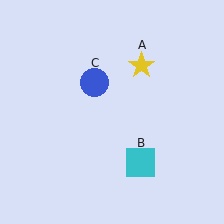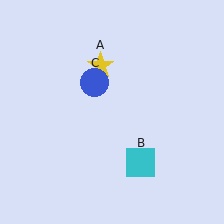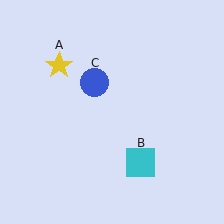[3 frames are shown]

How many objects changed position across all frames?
1 object changed position: yellow star (object A).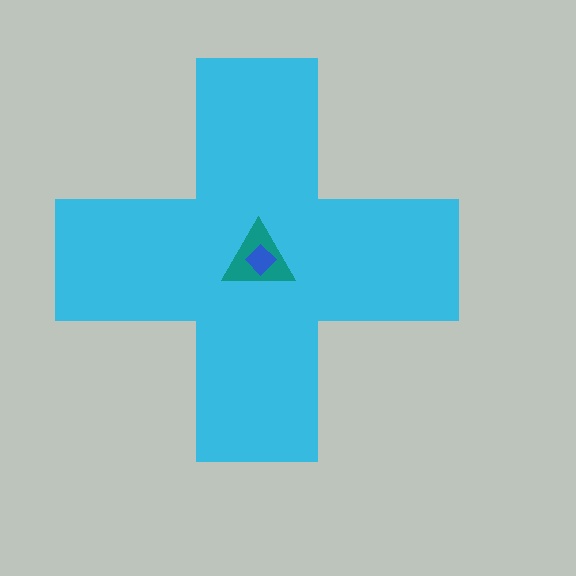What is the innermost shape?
The blue diamond.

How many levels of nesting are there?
3.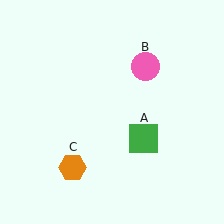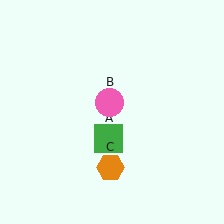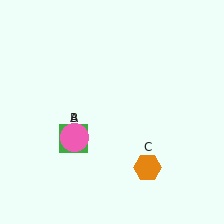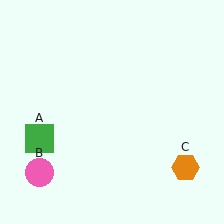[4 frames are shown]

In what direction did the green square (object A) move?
The green square (object A) moved left.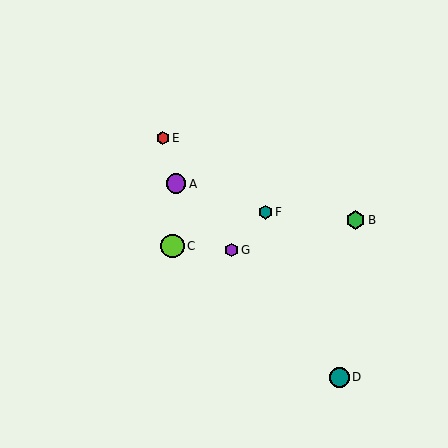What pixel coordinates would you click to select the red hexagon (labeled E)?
Click at (163, 138) to select the red hexagon E.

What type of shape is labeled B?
Shape B is a green hexagon.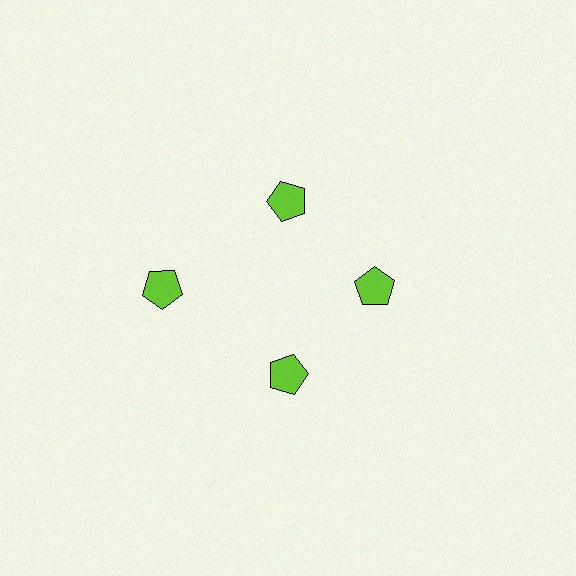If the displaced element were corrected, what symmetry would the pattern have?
It would have 4-fold rotational symmetry — the pattern would map onto itself every 90 degrees.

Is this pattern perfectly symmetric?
No. The 4 lime pentagons are arranged in a ring, but one element near the 9 o'clock position is pushed outward from the center, breaking the 4-fold rotational symmetry.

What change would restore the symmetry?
The symmetry would be restored by moving it inward, back onto the ring so that all 4 pentagons sit at equal angles and equal distance from the center.